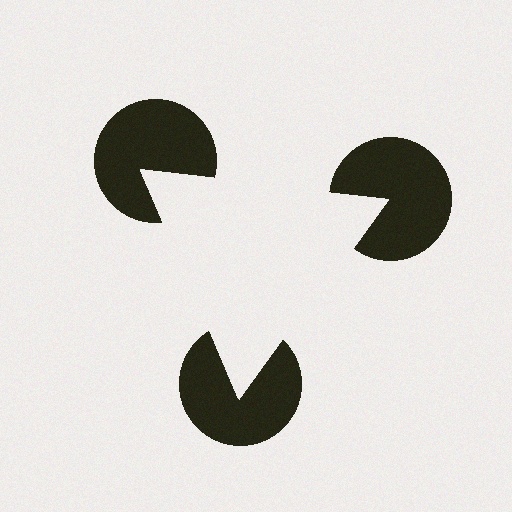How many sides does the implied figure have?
3 sides.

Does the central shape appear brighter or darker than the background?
It typically appears slightly brighter than the background, even though no actual brightness change is drawn.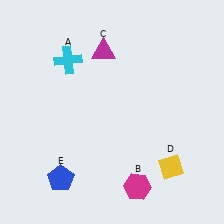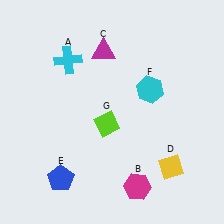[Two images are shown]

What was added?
A cyan hexagon (F), a lime diamond (G) were added in Image 2.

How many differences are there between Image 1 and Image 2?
There are 2 differences between the two images.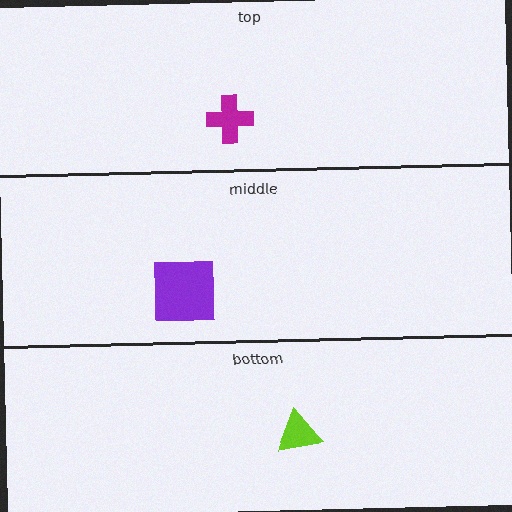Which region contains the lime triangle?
The bottom region.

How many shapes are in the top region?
1.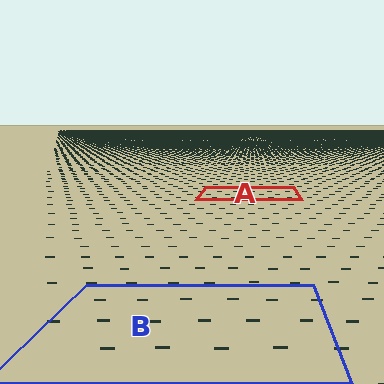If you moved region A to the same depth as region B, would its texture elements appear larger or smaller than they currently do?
They would appear larger. At a closer depth, the same texture elements are projected at a bigger on-screen size.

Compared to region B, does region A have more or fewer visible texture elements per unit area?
Region A has more texture elements per unit area — they are packed more densely because it is farther away.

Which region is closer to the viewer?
Region B is closer. The texture elements there are larger and more spread out.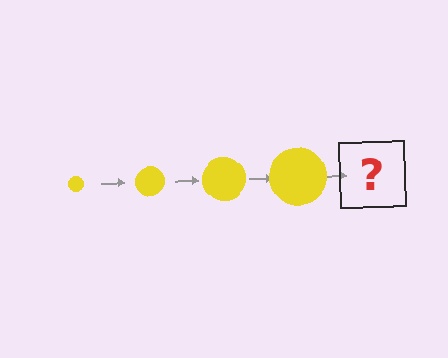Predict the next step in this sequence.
The next step is a yellow circle, larger than the previous one.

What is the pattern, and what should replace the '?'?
The pattern is that the circle gets progressively larger each step. The '?' should be a yellow circle, larger than the previous one.